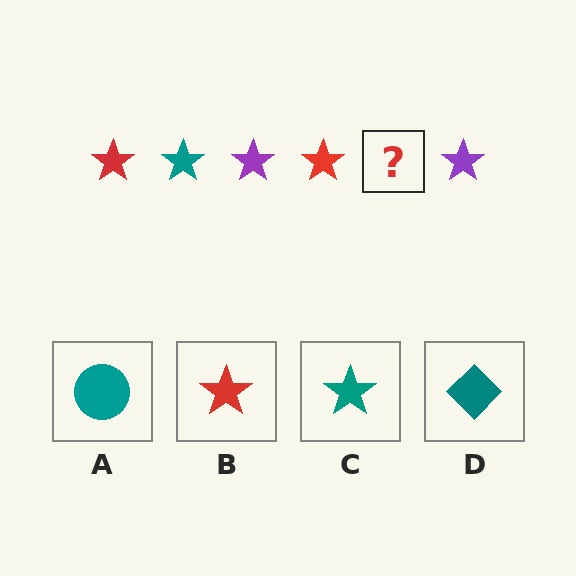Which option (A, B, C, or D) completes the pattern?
C.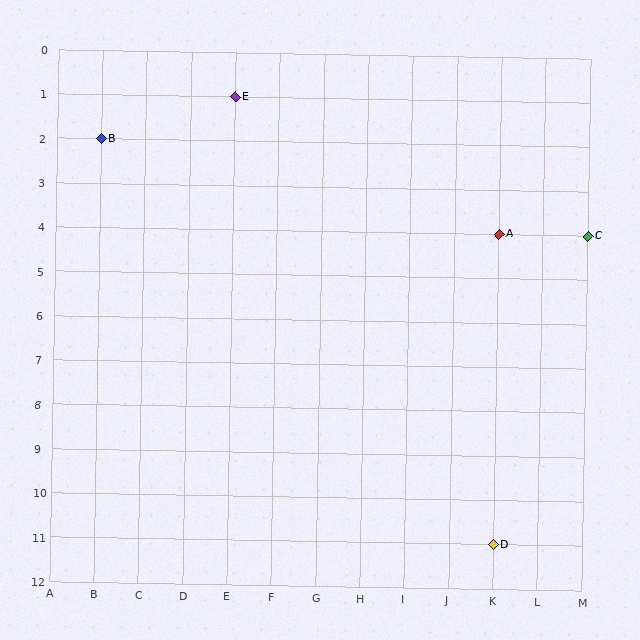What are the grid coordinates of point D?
Point D is at grid coordinates (K, 11).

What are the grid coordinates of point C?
Point C is at grid coordinates (M, 4).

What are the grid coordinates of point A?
Point A is at grid coordinates (K, 4).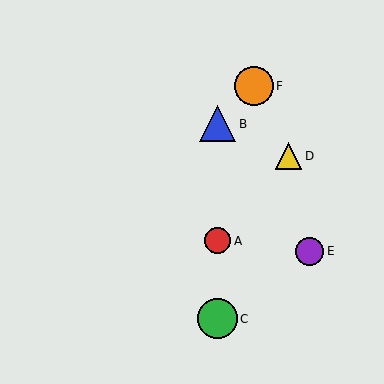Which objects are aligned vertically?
Objects A, B, C are aligned vertically.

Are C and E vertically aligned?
No, C is at x≈218 and E is at x≈309.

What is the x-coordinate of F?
Object F is at x≈254.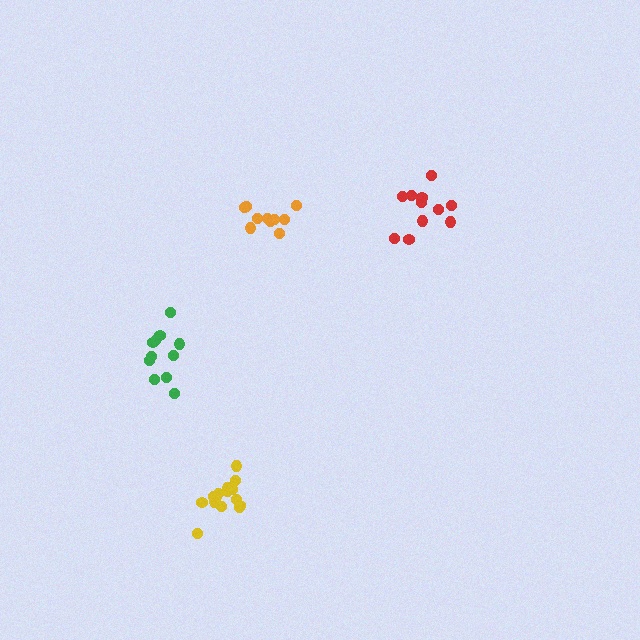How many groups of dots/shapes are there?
There are 4 groups.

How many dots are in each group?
Group 1: 11 dots, Group 2: 11 dots, Group 3: 11 dots, Group 4: 17 dots (50 total).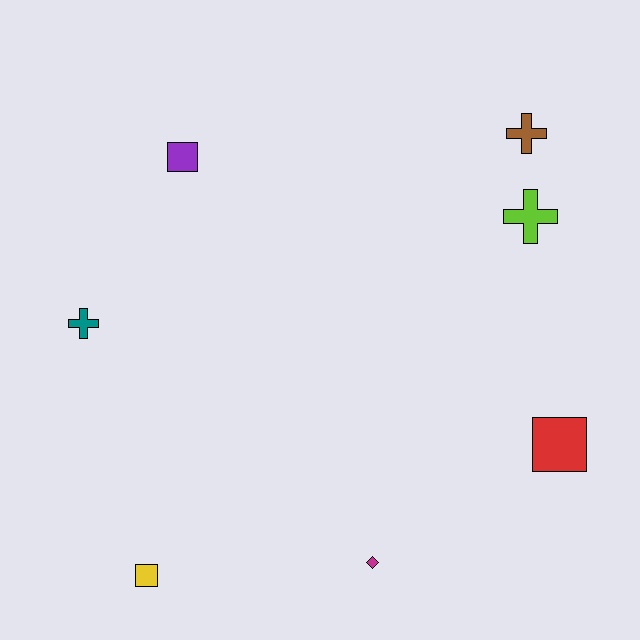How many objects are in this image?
There are 7 objects.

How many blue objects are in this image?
There are no blue objects.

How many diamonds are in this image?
There is 1 diamond.